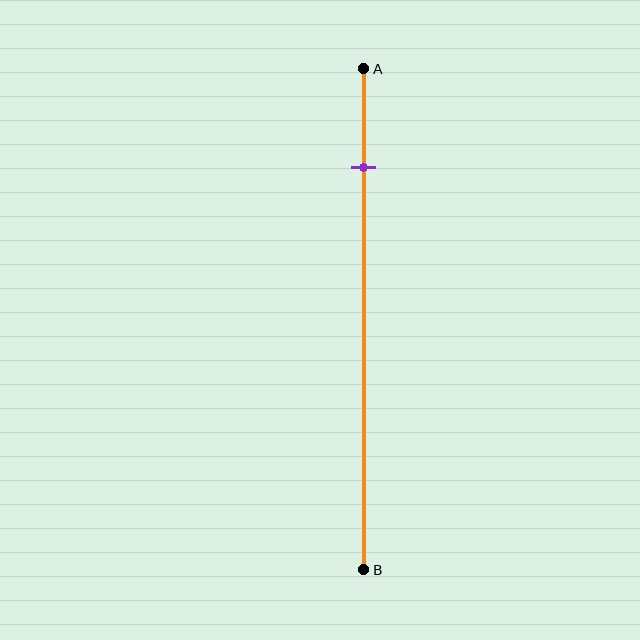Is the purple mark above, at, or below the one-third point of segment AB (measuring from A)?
The purple mark is above the one-third point of segment AB.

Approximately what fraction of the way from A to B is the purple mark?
The purple mark is approximately 20% of the way from A to B.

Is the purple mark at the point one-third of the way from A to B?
No, the mark is at about 20% from A, not at the 33% one-third point.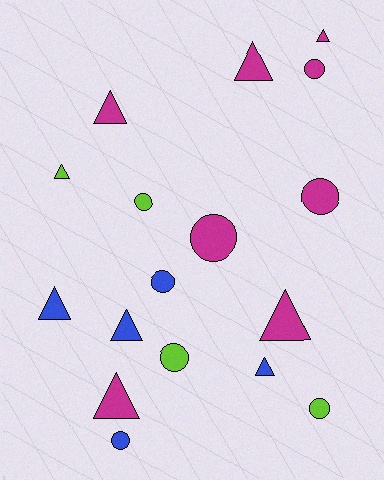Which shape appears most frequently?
Triangle, with 9 objects.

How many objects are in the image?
There are 17 objects.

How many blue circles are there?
There are 2 blue circles.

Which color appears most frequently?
Magenta, with 8 objects.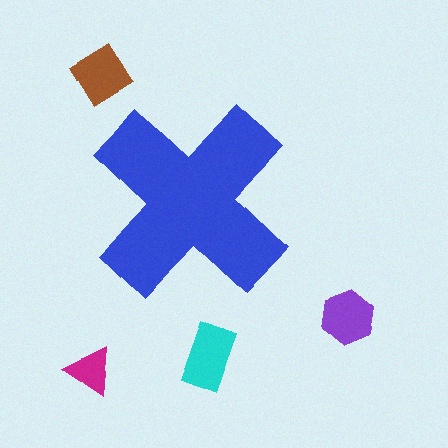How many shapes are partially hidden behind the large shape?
0 shapes are partially hidden.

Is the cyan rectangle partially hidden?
No, the cyan rectangle is fully visible.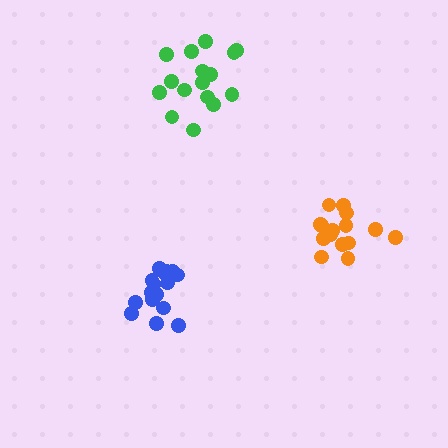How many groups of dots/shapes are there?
There are 3 groups.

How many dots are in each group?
Group 1: 16 dots, Group 2: 15 dots, Group 3: 16 dots (47 total).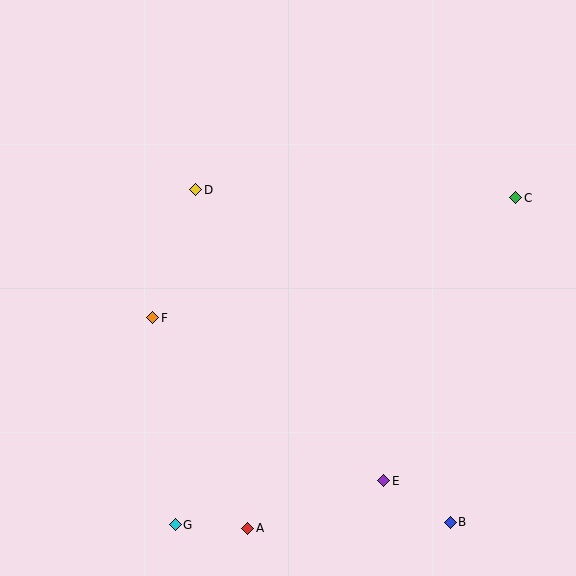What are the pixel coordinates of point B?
Point B is at (450, 522).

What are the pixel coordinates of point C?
Point C is at (516, 198).